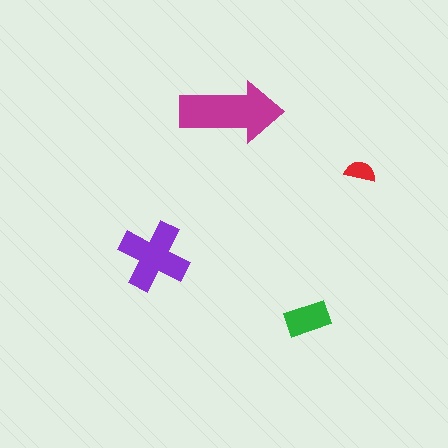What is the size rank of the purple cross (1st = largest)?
2nd.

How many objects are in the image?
There are 4 objects in the image.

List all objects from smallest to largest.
The red semicircle, the green rectangle, the purple cross, the magenta arrow.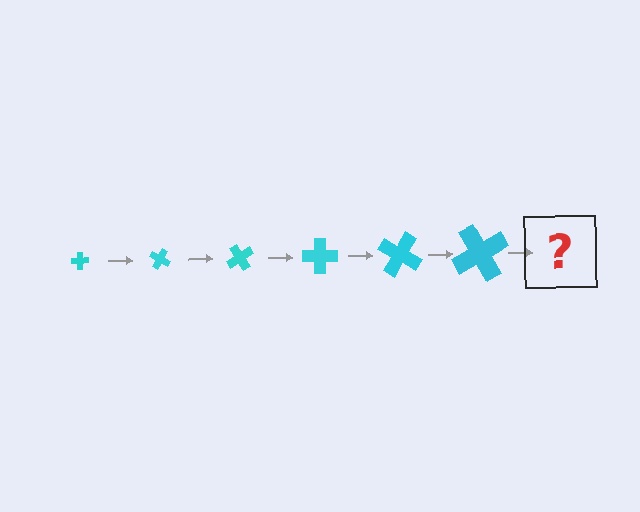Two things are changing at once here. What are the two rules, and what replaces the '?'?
The two rules are that the cross grows larger each step and it rotates 30 degrees each step. The '?' should be a cross, larger than the previous one and rotated 180 degrees from the start.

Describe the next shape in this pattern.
It should be a cross, larger than the previous one and rotated 180 degrees from the start.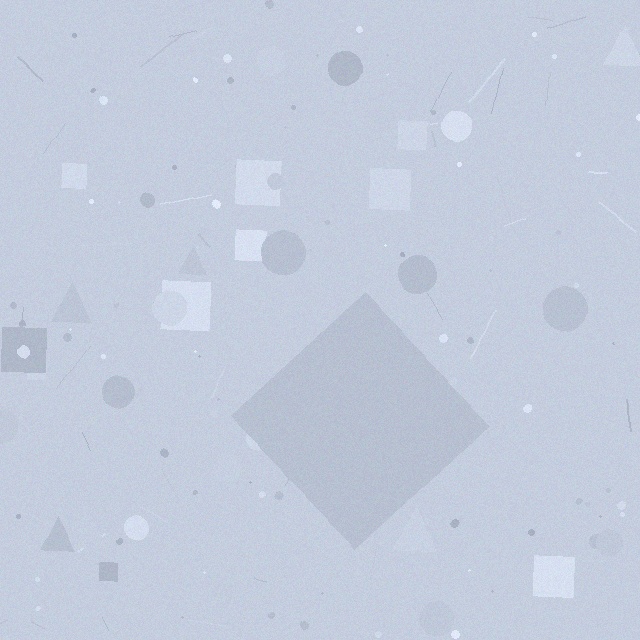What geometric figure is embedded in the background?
A diamond is embedded in the background.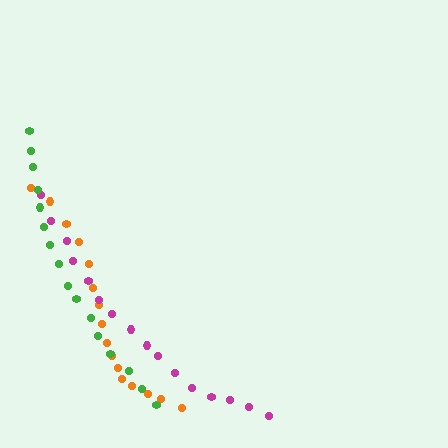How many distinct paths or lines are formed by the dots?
There are 3 distinct paths.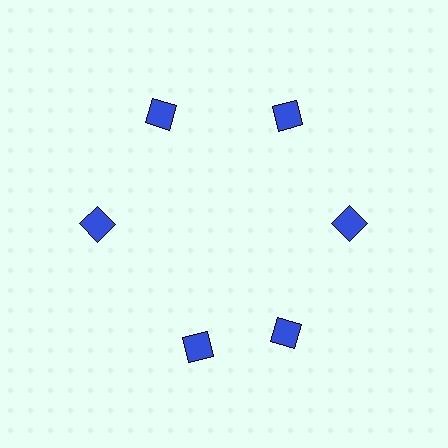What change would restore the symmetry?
The symmetry would be restored by rotating it back into even spacing with its neighbors so that all 6 squares sit at equal angles and equal distance from the center.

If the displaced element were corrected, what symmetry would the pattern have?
It would have 6-fold rotational symmetry — the pattern would map onto itself every 60 degrees.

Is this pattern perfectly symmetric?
No. The 6 blue squares are arranged in a ring, but one element near the 7 o'clock position is rotated out of alignment along the ring, breaking the 6-fold rotational symmetry.